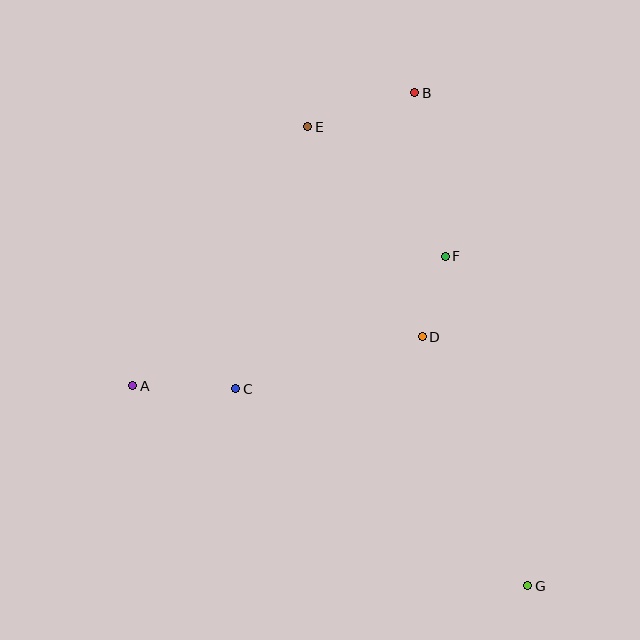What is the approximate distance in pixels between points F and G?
The distance between F and G is approximately 339 pixels.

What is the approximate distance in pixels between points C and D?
The distance between C and D is approximately 194 pixels.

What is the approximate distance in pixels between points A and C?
The distance between A and C is approximately 103 pixels.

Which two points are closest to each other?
Points D and F are closest to each other.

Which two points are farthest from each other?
Points E and G are farthest from each other.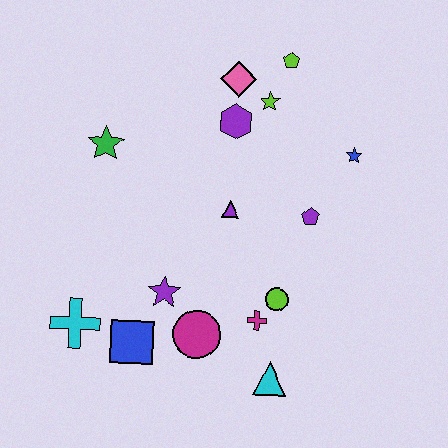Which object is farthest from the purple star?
The lime pentagon is farthest from the purple star.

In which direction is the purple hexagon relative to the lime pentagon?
The purple hexagon is below the lime pentagon.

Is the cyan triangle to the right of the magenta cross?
Yes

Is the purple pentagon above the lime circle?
Yes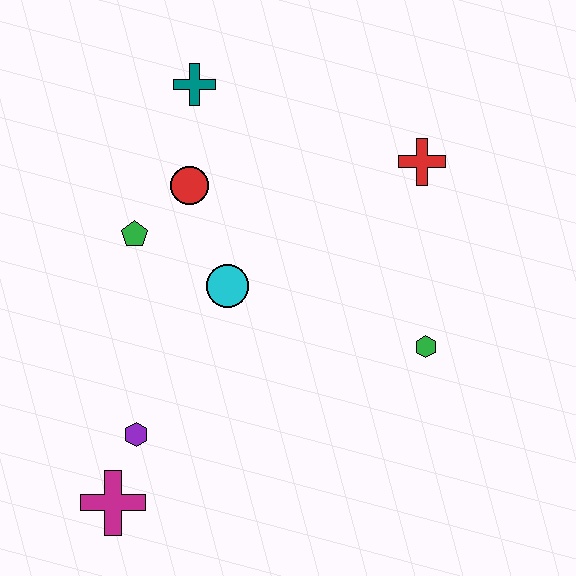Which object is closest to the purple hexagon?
The magenta cross is closest to the purple hexagon.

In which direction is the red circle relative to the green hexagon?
The red circle is to the left of the green hexagon.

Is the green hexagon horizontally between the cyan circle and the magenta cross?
No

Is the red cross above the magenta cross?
Yes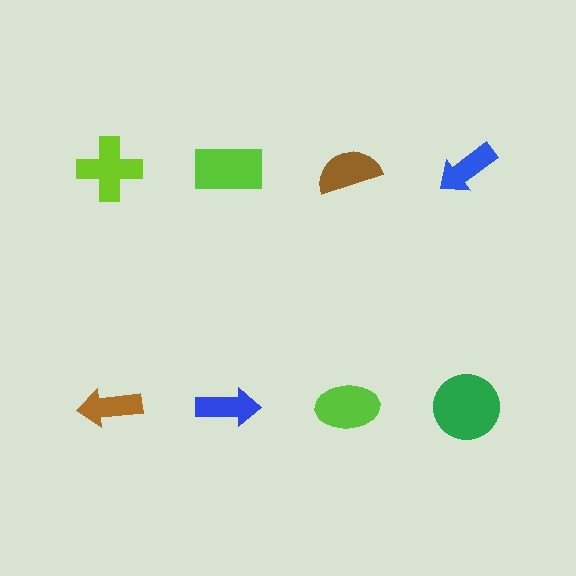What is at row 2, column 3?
A lime ellipse.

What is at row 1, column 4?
A blue arrow.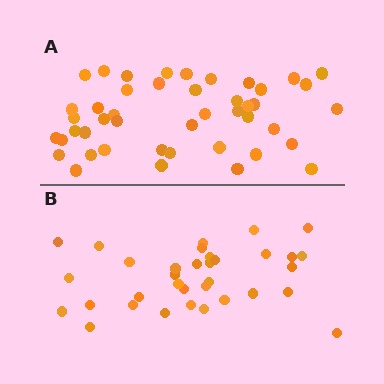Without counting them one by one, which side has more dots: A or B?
Region A (the top region) has more dots.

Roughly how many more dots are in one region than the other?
Region A has roughly 12 or so more dots than region B.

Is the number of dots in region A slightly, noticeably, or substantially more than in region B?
Region A has noticeably more, but not dramatically so. The ratio is roughly 1.3 to 1.